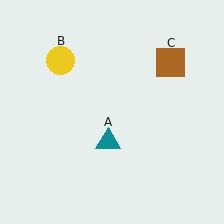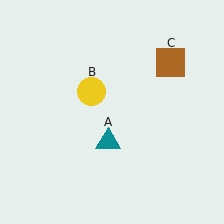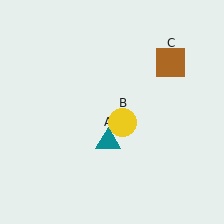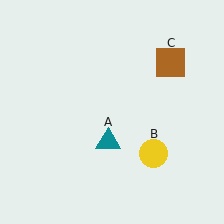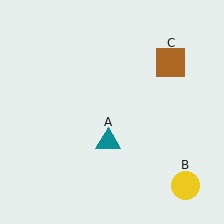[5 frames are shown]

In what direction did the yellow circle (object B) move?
The yellow circle (object B) moved down and to the right.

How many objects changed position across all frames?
1 object changed position: yellow circle (object B).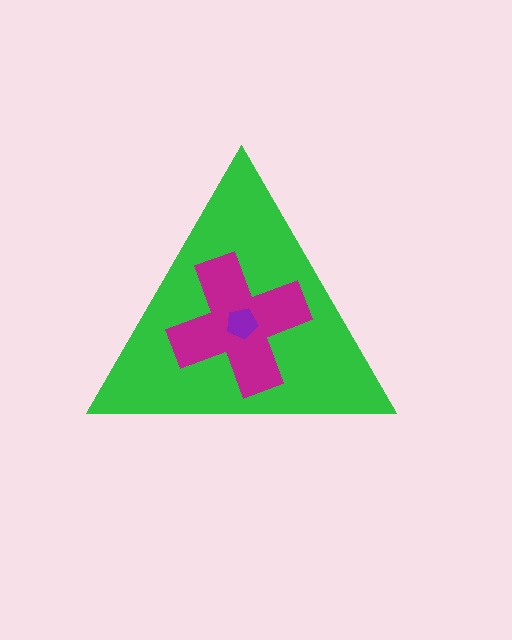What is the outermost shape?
The green triangle.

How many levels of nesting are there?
3.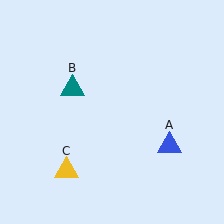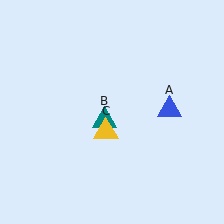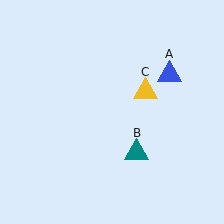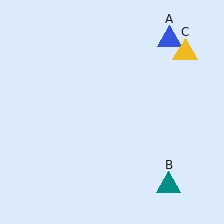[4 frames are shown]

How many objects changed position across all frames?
3 objects changed position: blue triangle (object A), teal triangle (object B), yellow triangle (object C).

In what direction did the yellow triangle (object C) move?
The yellow triangle (object C) moved up and to the right.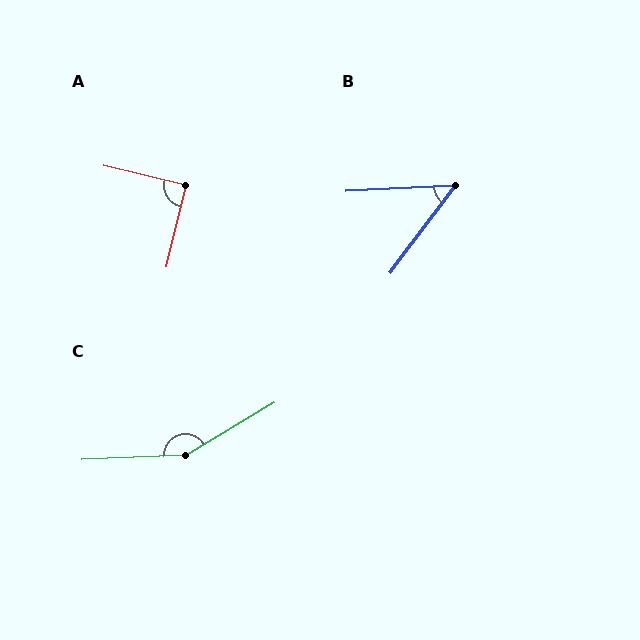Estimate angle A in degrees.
Approximately 90 degrees.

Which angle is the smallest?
B, at approximately 50 degrees.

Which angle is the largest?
C, at approximately 151 degrees.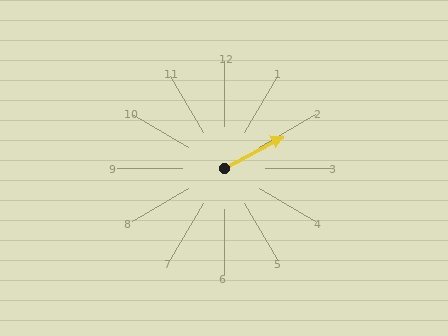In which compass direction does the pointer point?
Northeast.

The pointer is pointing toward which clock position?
Roughly 2 o'clock.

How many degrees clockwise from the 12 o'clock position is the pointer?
Approximately 62 degrees.